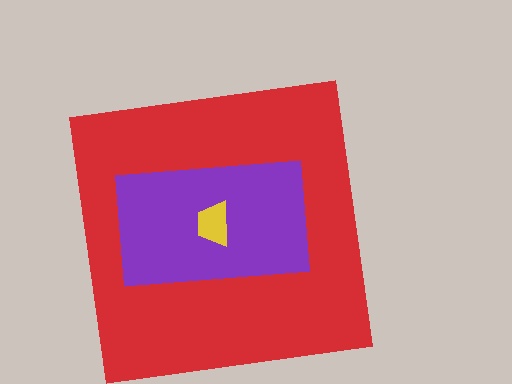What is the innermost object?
The yellow trapezoid.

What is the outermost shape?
The red square.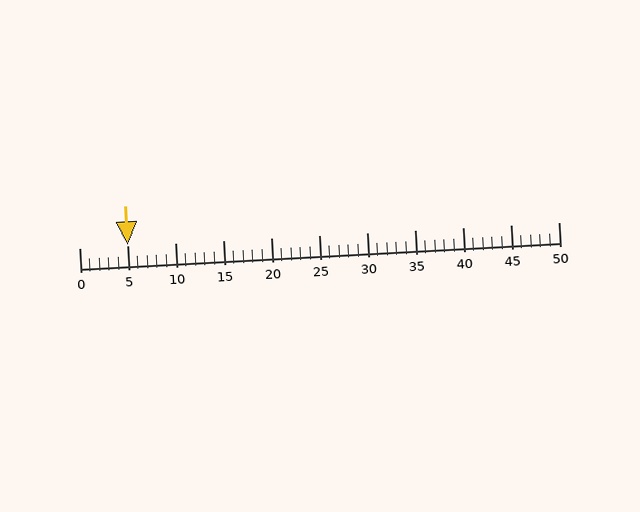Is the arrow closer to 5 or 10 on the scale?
The arrow is closer to 5.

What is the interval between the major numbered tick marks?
The major tick marks are spaced 5 units apart.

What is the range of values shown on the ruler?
The ruler shows values from 0 to 50.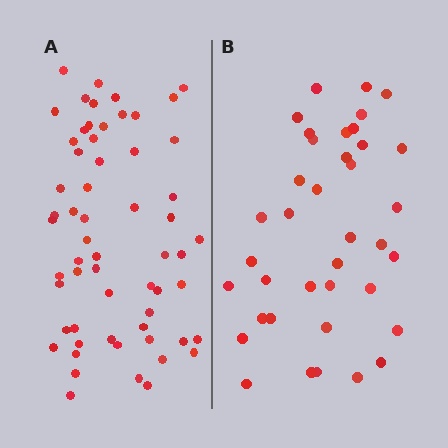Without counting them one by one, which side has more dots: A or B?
Region A (the left region) has more dots.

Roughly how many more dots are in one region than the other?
Region A has approximately 20 more dots than region B.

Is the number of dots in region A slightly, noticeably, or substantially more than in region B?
Region A has substantially more. The ratio is roughly 1.6 to 1.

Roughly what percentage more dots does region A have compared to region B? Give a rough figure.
About 60% more.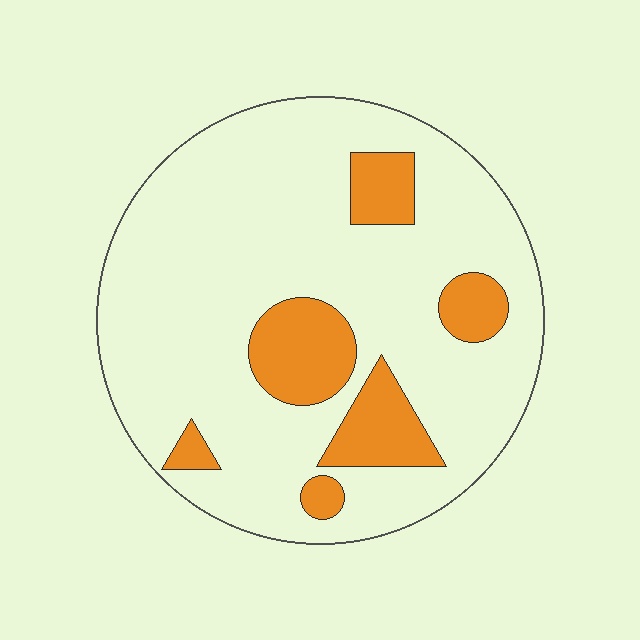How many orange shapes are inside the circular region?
6.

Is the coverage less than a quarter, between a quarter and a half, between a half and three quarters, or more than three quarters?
Less than a quarter.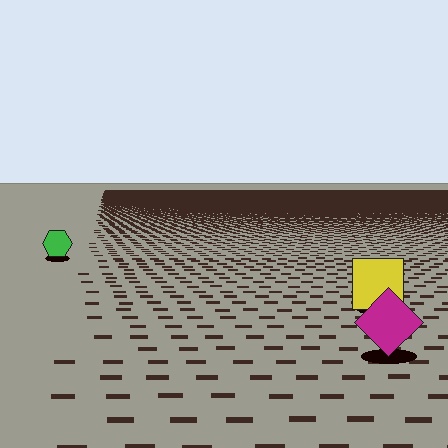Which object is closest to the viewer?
The magenta diamond is closest. The texture marks near it are larger and more spread out.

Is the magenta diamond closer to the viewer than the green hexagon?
Yes. The magenta diamond is closer — you can tell from the texture gradient: the ground texture is coarser near it.